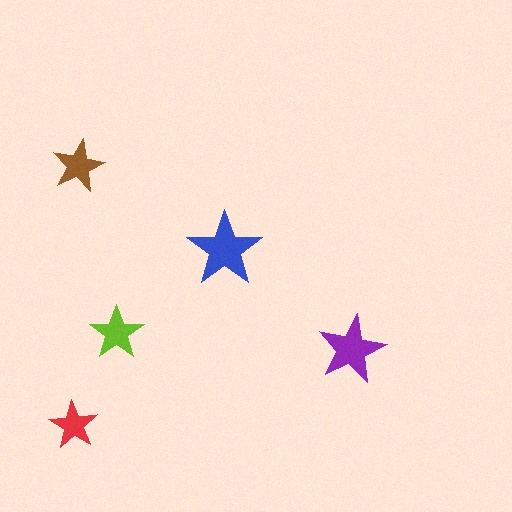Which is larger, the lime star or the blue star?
The blue one.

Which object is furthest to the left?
The red star is leftmost.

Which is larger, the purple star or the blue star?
The blue one.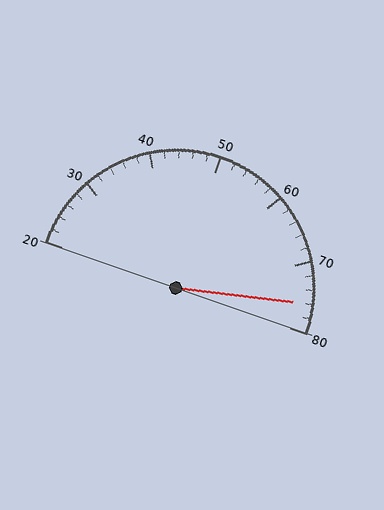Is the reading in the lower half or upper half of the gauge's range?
The reading is in the upper half of the range (20 to 80).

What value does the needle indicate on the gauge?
The needle indicates approximately 76.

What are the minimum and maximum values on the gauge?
The gauge ranges from 20 to 80.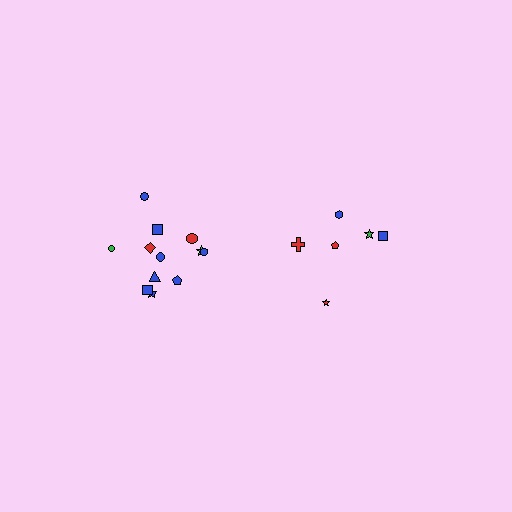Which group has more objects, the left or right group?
The left group.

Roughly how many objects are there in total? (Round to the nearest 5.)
Roughly 20 objects in total.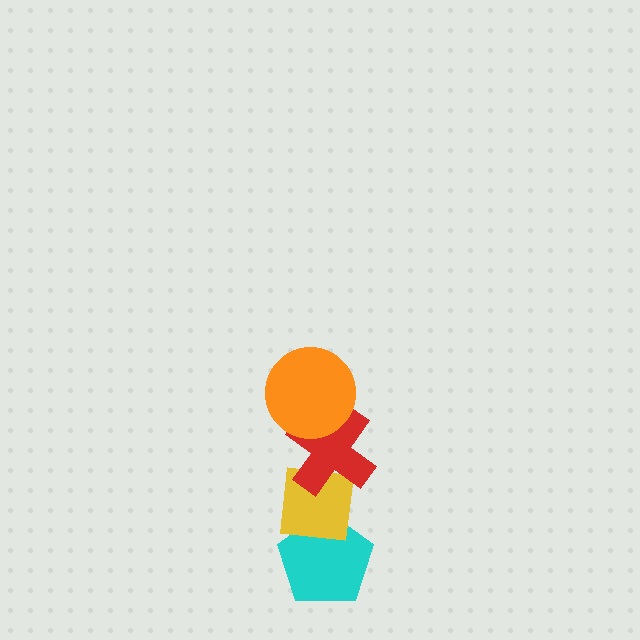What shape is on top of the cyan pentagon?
The yellow square is on top of the cyan pentagon.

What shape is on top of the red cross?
The orange circle is on top of the red cross.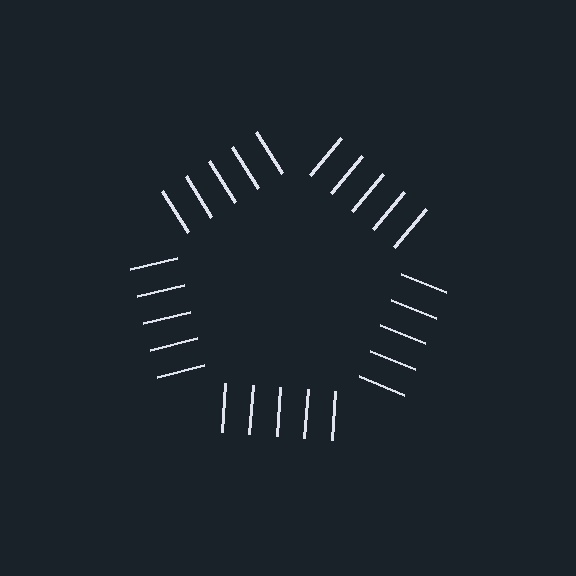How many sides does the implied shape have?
5 sides — the line-ends trace a pentagon.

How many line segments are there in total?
25 — 5 along each of the 5 edges.